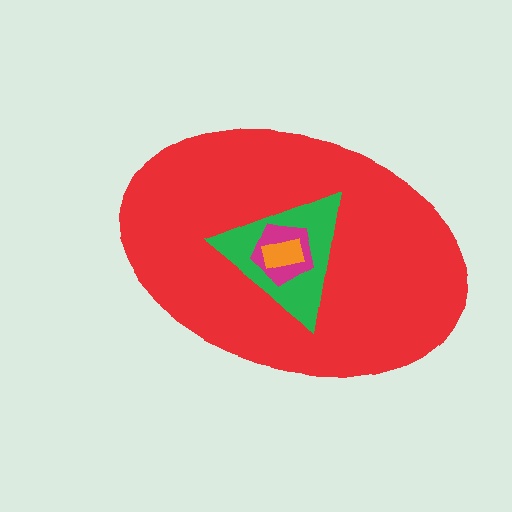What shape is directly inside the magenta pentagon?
The orange rectangle.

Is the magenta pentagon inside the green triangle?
Yes.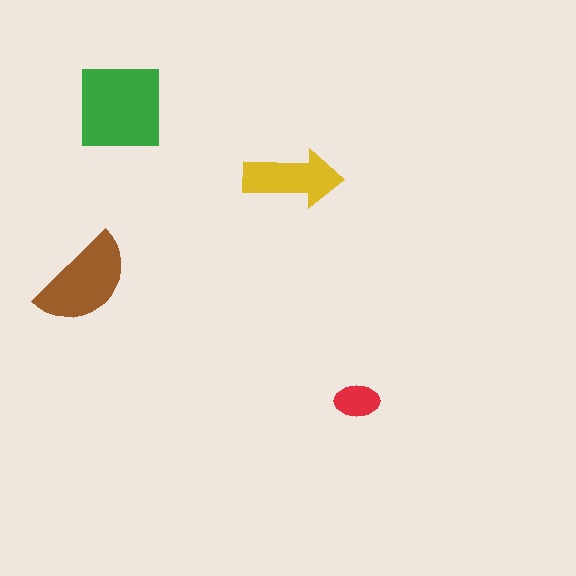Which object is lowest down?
The red ellipse is bottommost.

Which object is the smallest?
The red ellipse.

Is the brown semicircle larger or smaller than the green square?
Smaller.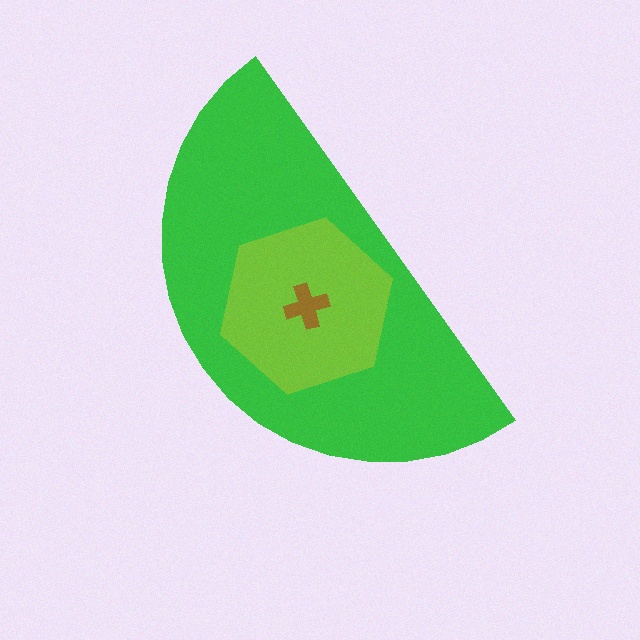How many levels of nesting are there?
3.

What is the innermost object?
The brown cross.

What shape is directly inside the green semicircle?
The lime hexagon.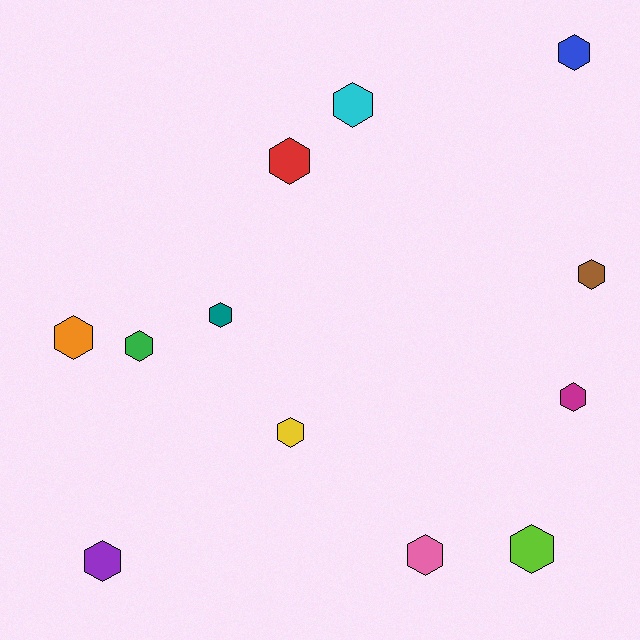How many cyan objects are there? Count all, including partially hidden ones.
There is 1 cyan object.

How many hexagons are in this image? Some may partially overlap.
There are 12 hexagons.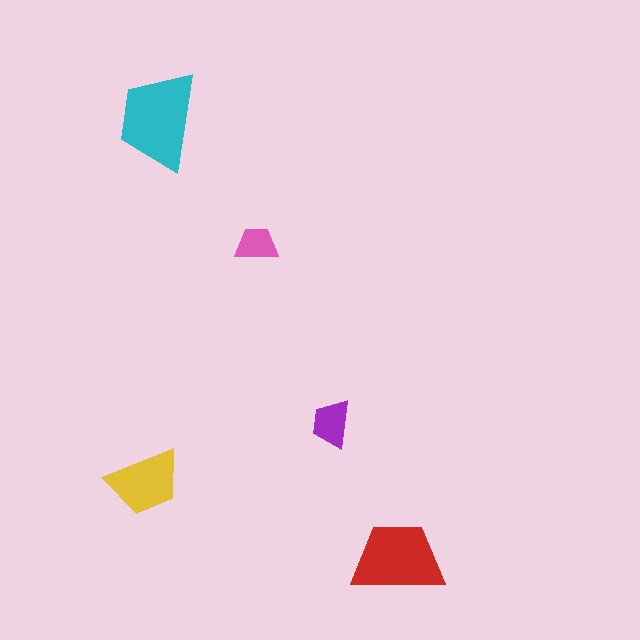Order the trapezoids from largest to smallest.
the cyan one, the red one, the yellow one, the purple one, the pink one.